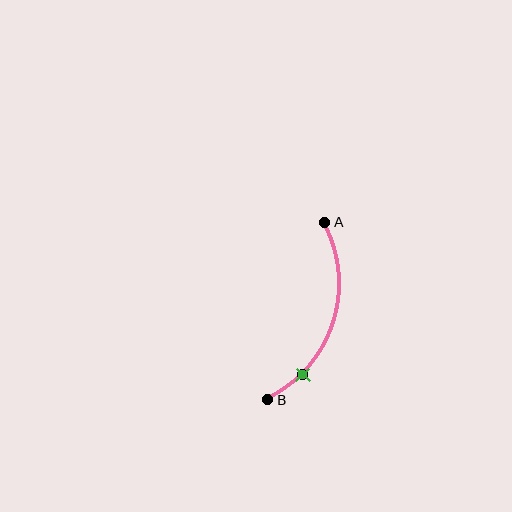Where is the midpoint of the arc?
The arc midpoint is the point on the curve farthest from the straight line joining A and B. It sits to the right of that line.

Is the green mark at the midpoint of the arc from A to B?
No. The green mark lies on the arc but is closer to endpoint B. The arc midpoint would be at the point on the curve equidistant along the arc from both A and B.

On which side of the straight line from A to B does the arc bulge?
The arc bulges to the right of the straight line connecting A and B.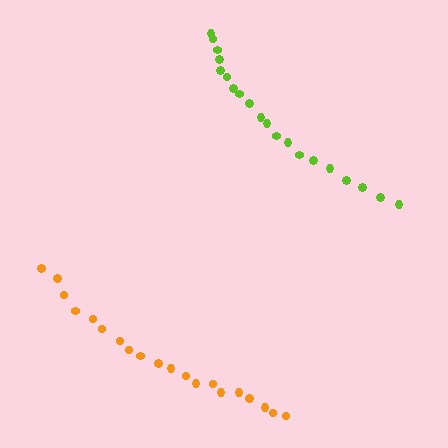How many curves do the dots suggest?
There are 2 distinct paths.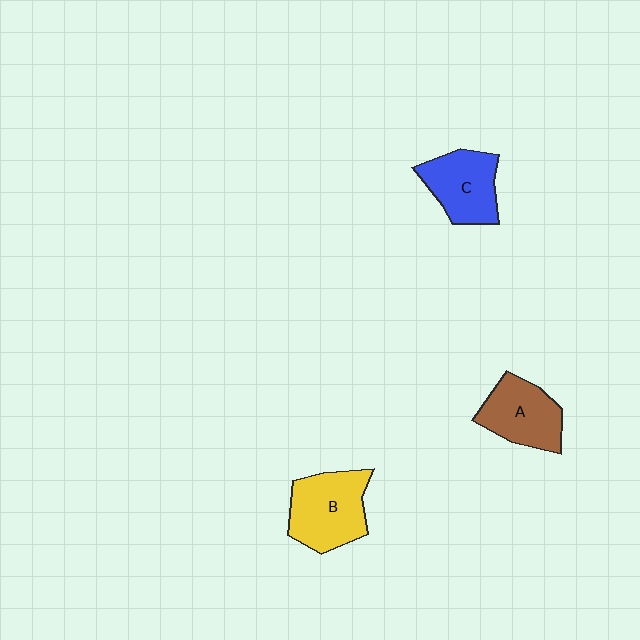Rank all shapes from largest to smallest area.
From largest to smallest: B (yellow), C (blue), A (brown).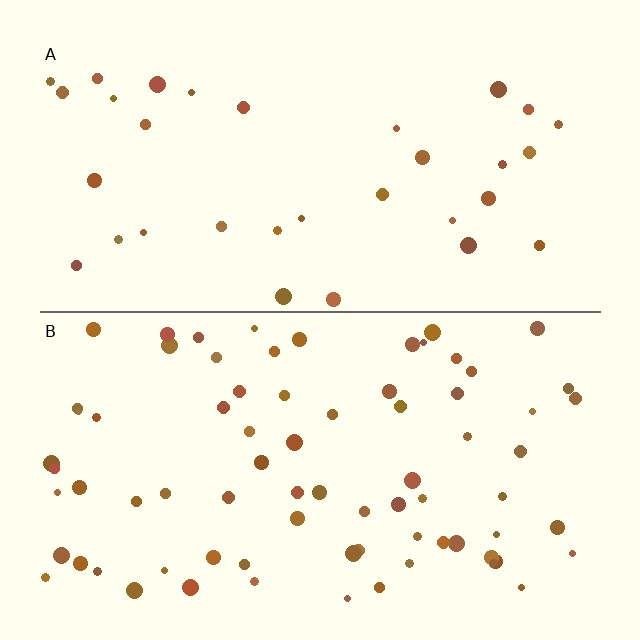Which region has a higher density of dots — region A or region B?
B (the bottom).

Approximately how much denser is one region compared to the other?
Approximately 2.3× — region B over region A.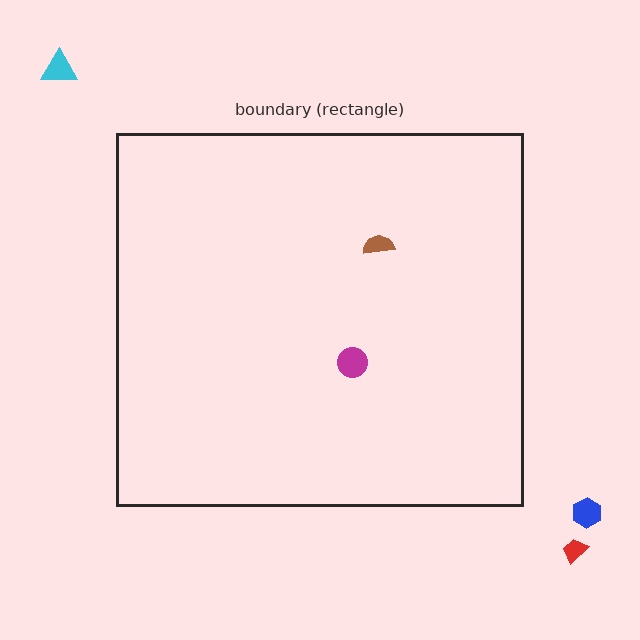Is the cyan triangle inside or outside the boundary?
Outside.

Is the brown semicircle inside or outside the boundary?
Inside.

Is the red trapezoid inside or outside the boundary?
Outside.